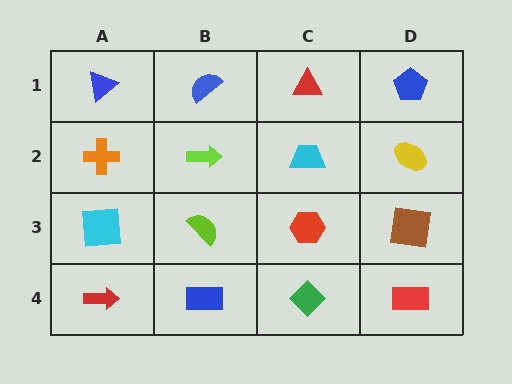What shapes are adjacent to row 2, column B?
A blue semicircle (row 1, column B), a lime semicircle (row 3, column B), an orange cross (row 2, column A), a cyan trapezoid (row 2, column C).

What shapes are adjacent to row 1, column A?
An orange cross (row 2, column A), a blue semicircle (row 1, column B).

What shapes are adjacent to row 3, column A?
An orange cross (row 2, column A), a red arrow (row 4, column A), a lime semicircle (row 3, column B).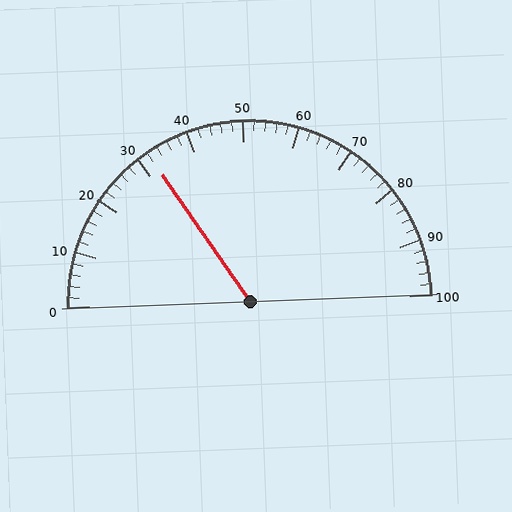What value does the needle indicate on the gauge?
The needle indicates approximately 32.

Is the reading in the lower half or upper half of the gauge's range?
The reading is in the lower half of the range (0 to 100).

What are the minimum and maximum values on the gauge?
The gauge ranges from 0 to 100.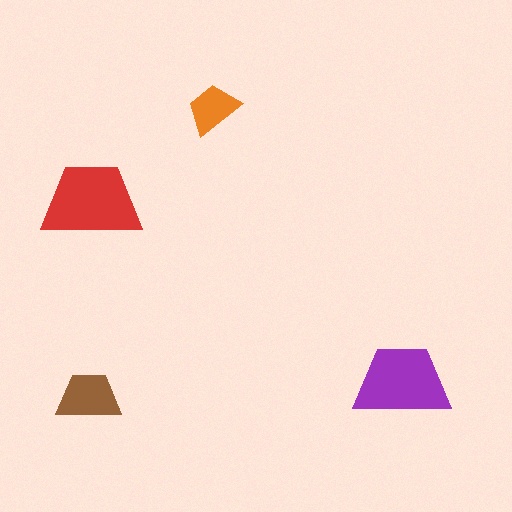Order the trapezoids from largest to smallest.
the red one, the purple one, the brown one, the orange one.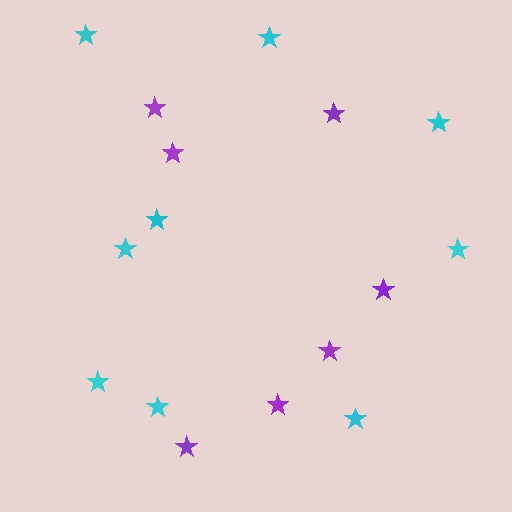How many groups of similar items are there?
There are 2 groups: one group of purple stars (7) and one group of cyan stars (9).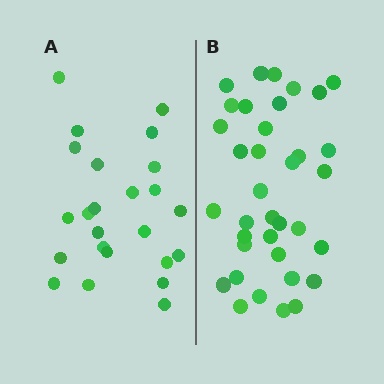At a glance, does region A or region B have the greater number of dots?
Region B (the right region) has more dots.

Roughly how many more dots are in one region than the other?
Region B has roughly 12 or so more dots than region A.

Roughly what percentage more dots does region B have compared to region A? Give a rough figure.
About 50% more.